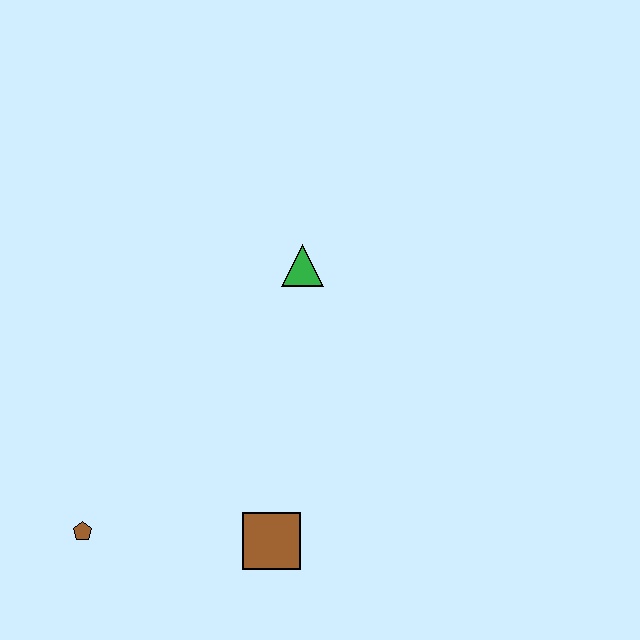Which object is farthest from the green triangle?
The brown pentagon is farthest from the green triangle.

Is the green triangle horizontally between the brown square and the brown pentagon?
No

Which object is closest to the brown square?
The brown pentagon is closest to the brown square.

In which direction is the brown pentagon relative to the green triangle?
The brown pentagon is below the green triangle.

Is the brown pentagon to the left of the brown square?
Yes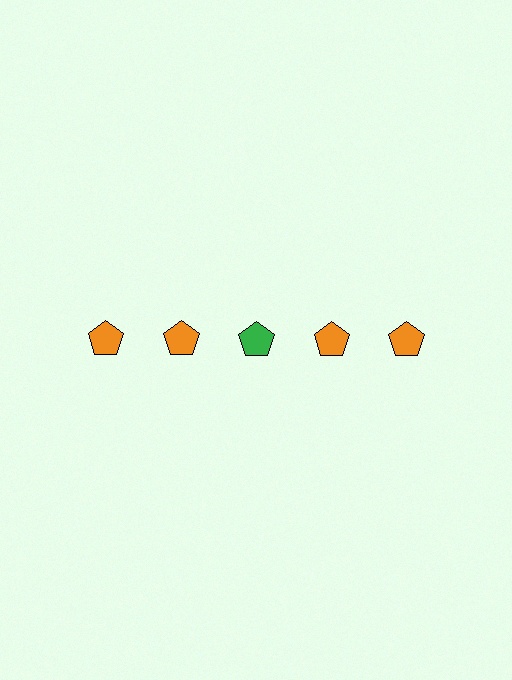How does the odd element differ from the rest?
It has a different color: green instead of orange.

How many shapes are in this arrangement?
There are 5 shapes arranged in a grid pattern.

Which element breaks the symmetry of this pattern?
The green pentagon in the top row, center column breaks the symmetry. All other shapes are orange pentagons.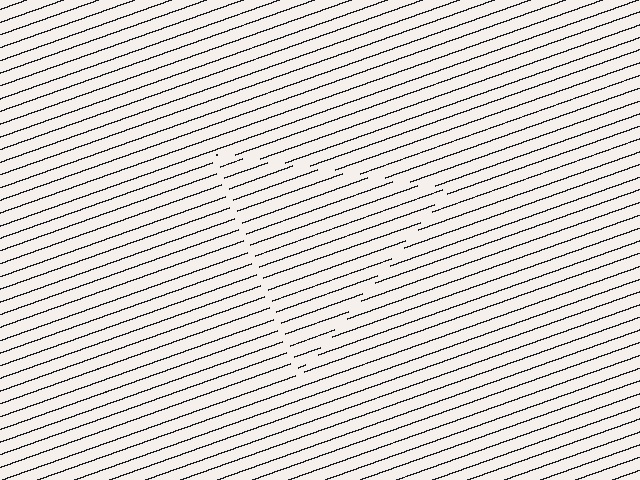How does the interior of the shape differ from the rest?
The interior of the shape contains the same grating, shifted by half a period — the contour is defined by the phase discontinuity where line-ends from the inner and outer gratings abut.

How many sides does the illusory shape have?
3 sides — the line-ends trace a triangle.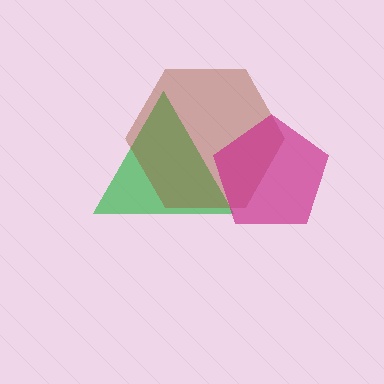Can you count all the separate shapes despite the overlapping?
Yes, there are 3 separate shapes.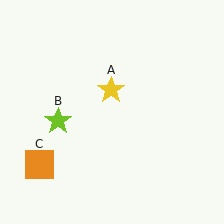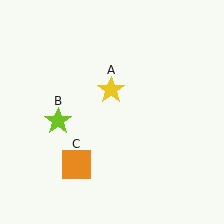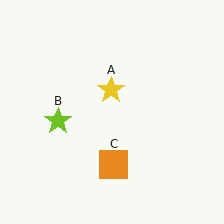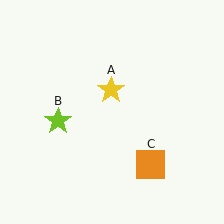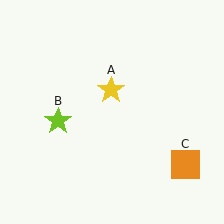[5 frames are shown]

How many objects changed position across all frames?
1 object changed position: orange square (object C).